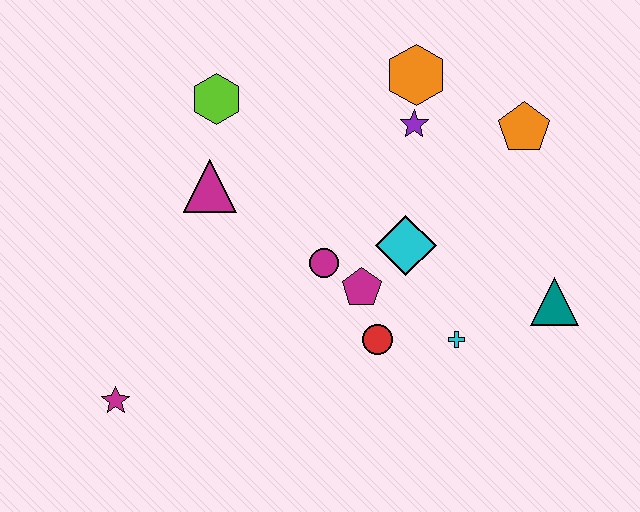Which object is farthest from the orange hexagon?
The magenta star is farthest from the orange hexagon.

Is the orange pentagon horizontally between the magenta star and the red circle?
No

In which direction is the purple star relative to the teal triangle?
The purple star is above the teal triangle.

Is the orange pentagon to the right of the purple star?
Yes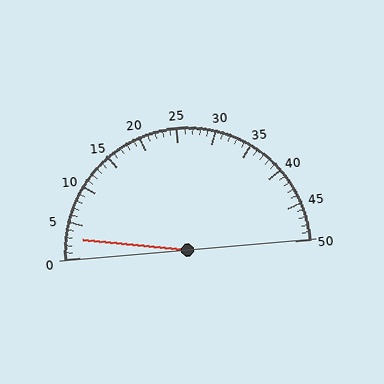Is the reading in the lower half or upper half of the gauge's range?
The reading is in the lower half of the range (0 to 50).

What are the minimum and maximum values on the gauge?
The gauge ranges from 0 to 50.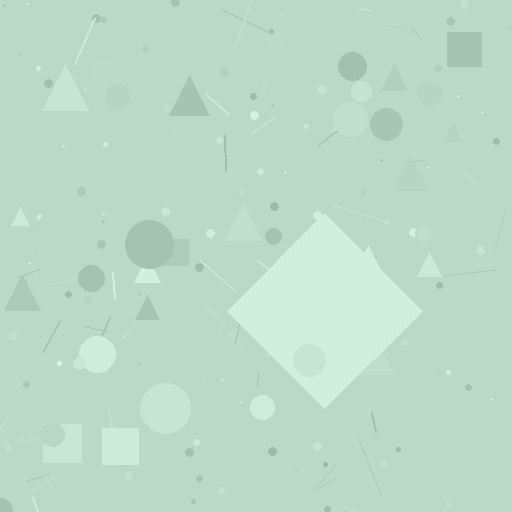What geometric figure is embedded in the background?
A diamond is embedded in the background.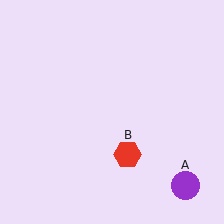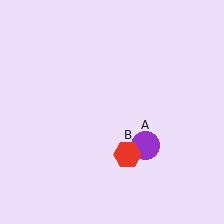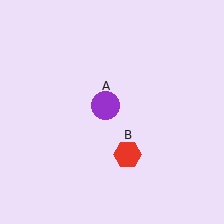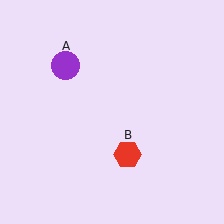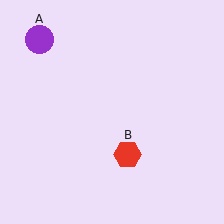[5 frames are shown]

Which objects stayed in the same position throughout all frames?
Red hexagon (object B) remained stationary.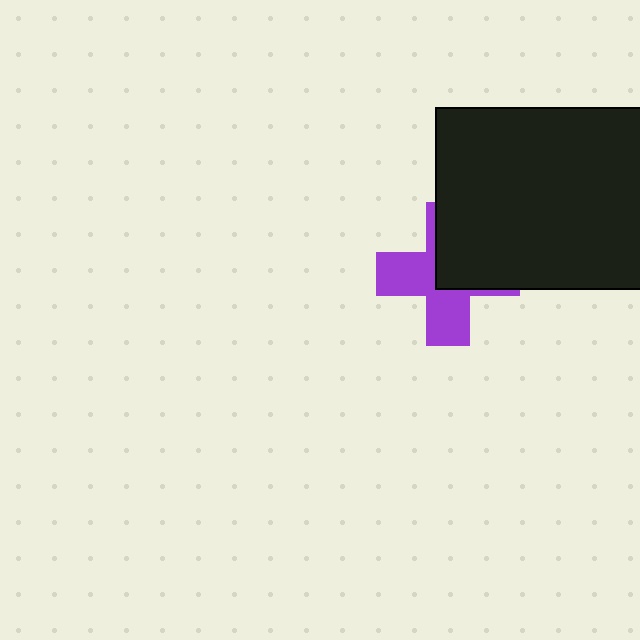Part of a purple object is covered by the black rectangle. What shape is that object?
It is a cross.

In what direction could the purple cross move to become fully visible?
The purple cross could move toward the lower-left. That would shift it out from behind the black rectangle entirely.